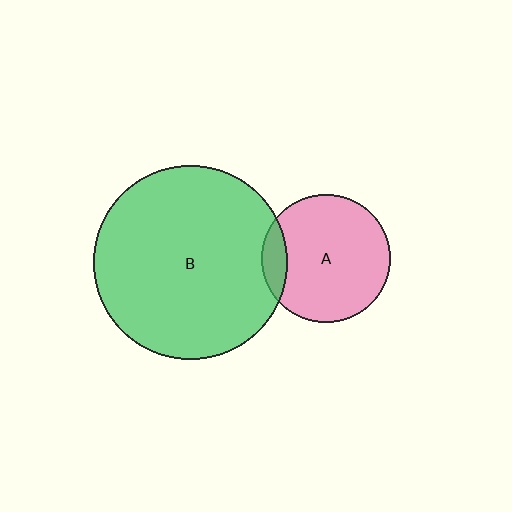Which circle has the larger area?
Circle B (green).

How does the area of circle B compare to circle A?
Approximately 2.3 times.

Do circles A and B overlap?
Yes.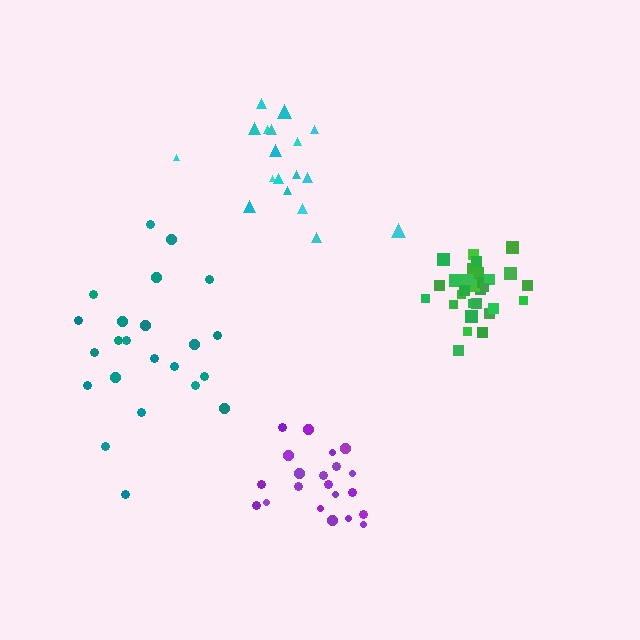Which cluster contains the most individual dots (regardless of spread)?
Green (30).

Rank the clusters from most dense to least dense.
green, purple, cyan, teal.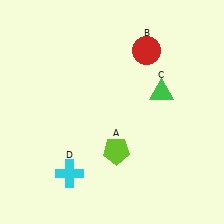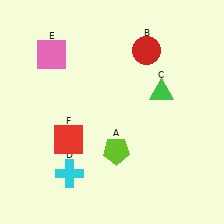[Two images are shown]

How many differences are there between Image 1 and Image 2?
There are 2 differences between the two images.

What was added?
A pink square (E), a red square (F) were added in Image 2.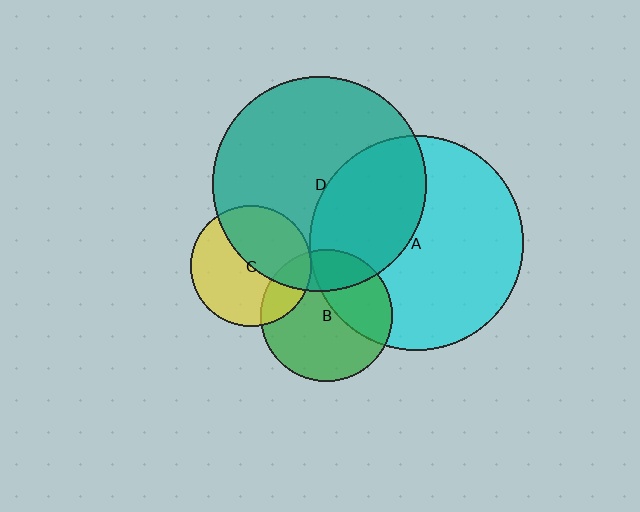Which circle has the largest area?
Circle A (cyan).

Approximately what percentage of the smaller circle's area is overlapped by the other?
Approximately 35%.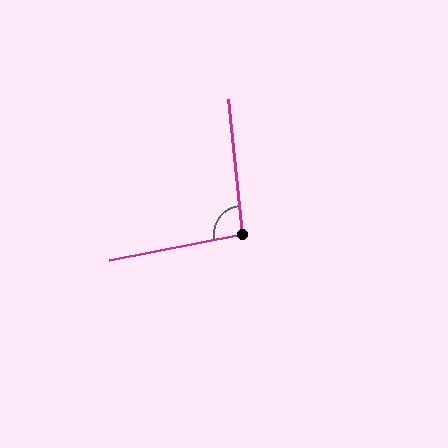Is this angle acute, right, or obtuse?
It is obtuse.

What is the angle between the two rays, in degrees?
Approximately 95 degrees.